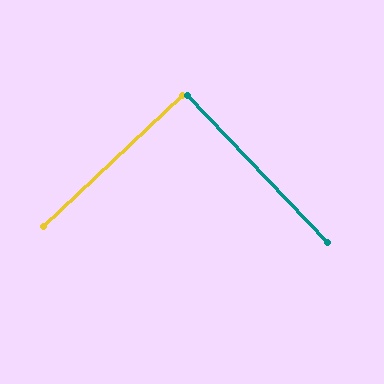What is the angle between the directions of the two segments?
Approximately 90 degrees.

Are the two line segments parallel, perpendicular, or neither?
Perpendicular — they meet at approximately 90°.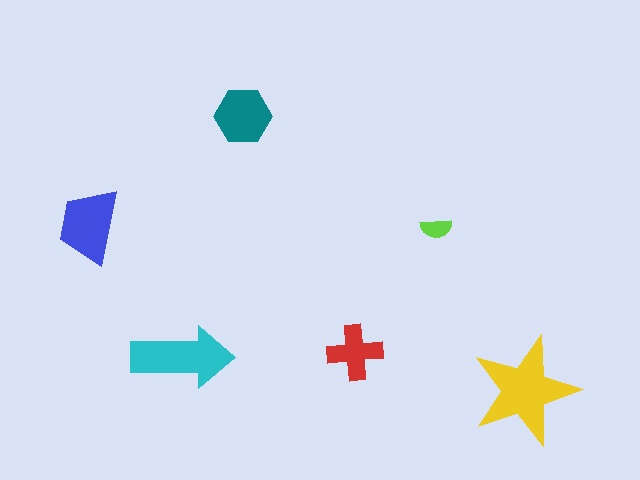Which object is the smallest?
The lime semicircle.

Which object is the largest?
The yellow star.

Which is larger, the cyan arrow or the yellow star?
The yellow star.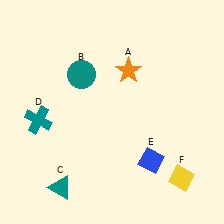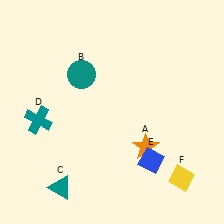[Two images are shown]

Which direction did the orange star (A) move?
The orange star (A) moved down.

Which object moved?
The orange star (A) moved down.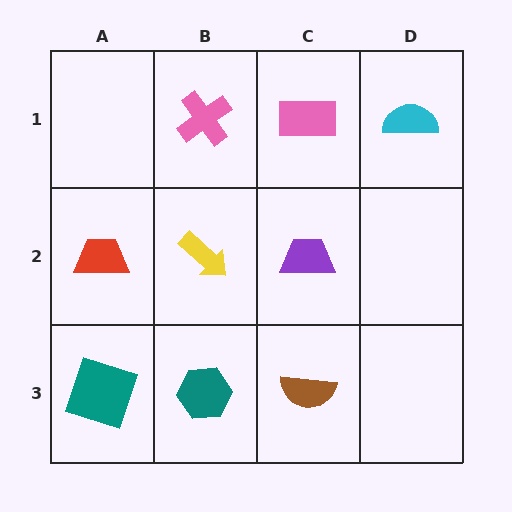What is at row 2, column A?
A red trapezoid.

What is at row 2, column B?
A yellow arrow.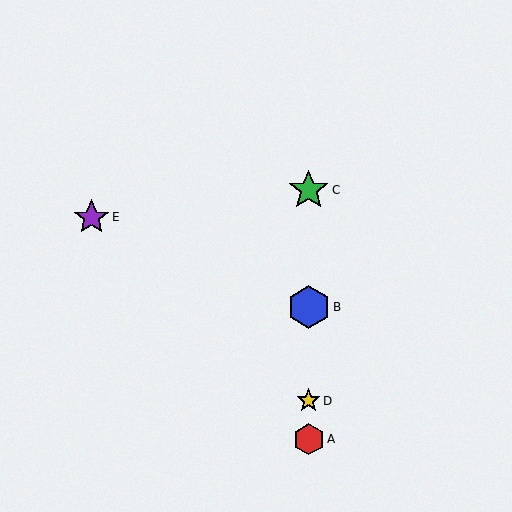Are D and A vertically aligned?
Yes, both are at x≈309.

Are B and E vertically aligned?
No, B is at x≈309 and E is at x≈91.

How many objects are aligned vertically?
4 objects (A, B, C, D) are aligned vertically.